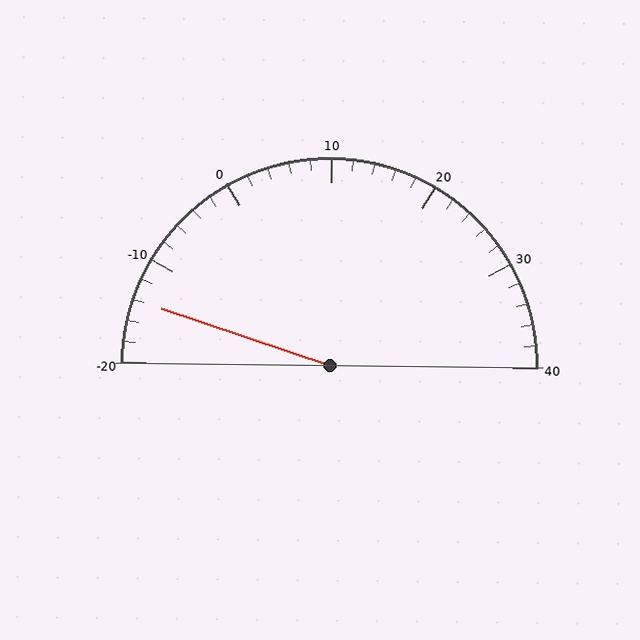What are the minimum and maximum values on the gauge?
The gauge ranges from -20 to 40.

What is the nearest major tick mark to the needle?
The nearest major tick mark is -10.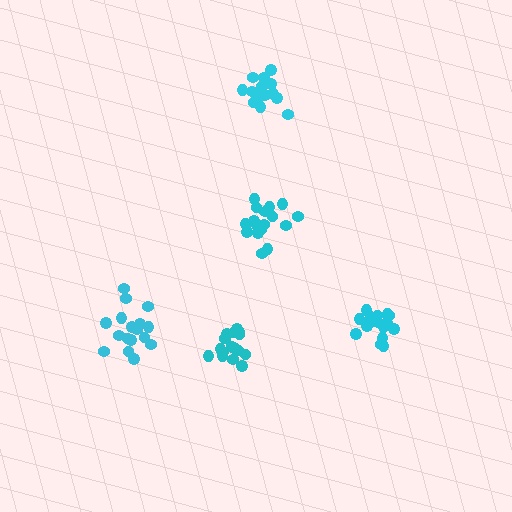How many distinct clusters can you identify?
There are 5 distinct clusters.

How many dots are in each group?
Group 1: 15 dots, Group 2: 17 dots, Group 3: 16 dots, Group 4: 20 dots, Group 5: 20 dots (88 total).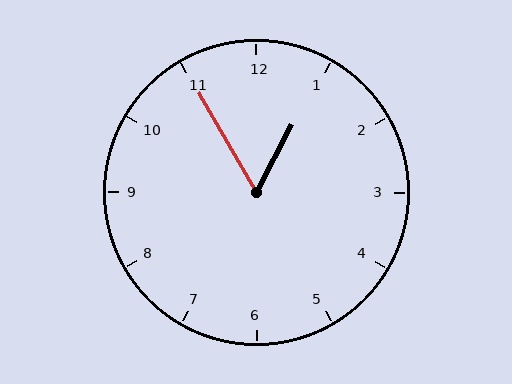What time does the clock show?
12:55.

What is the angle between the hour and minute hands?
Approximately 58 degrees.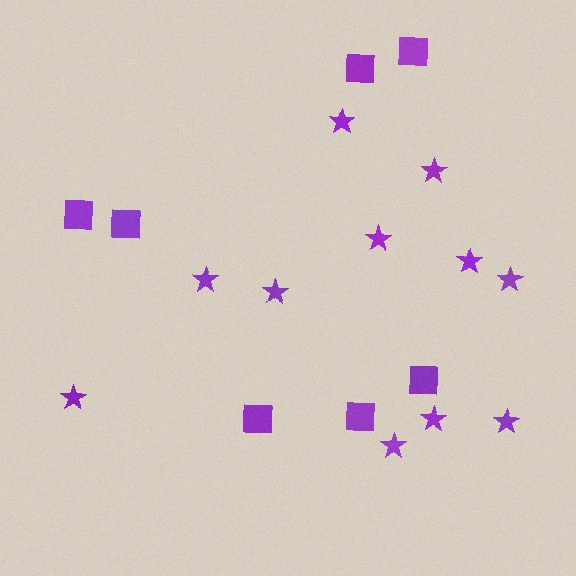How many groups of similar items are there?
There are 2 groups: one group of squares (7) and one group of stars (11).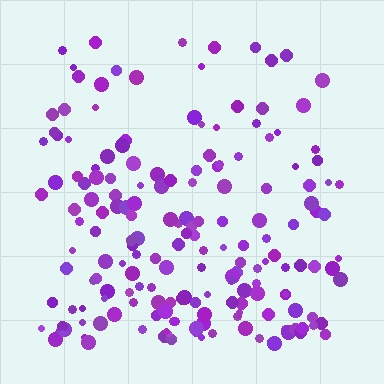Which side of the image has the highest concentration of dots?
The bottom.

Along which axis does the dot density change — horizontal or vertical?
Vertical.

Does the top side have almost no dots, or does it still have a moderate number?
Still a moderate number, just noticeably fewer than the bottom.